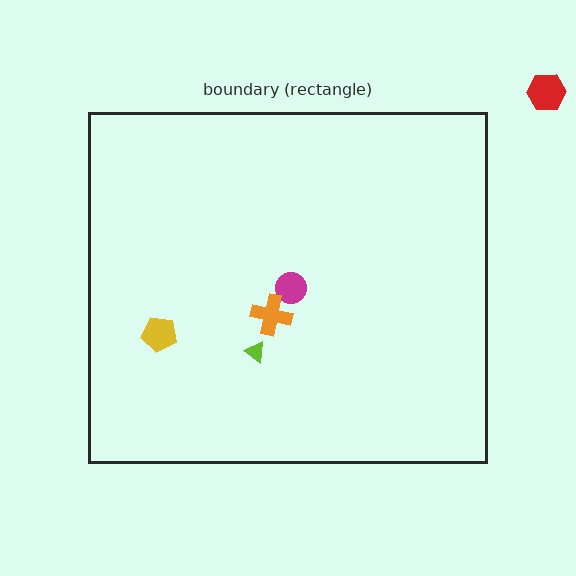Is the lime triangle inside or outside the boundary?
Inside.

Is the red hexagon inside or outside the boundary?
Outside.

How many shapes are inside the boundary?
4 inside, 1 outside.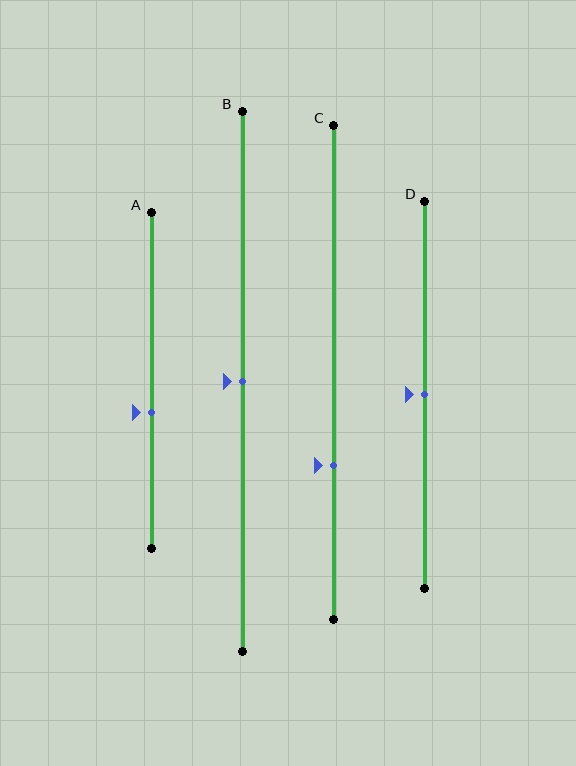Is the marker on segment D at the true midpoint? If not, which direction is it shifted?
Yes, the marker on segment D is at the true midpoint.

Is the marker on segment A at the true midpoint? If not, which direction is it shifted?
No, the marker on segment A is shifted downward by about 9% of the segment length.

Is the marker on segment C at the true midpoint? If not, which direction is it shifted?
No, the marker on segment C is shifted downward by about 19% of the segment length.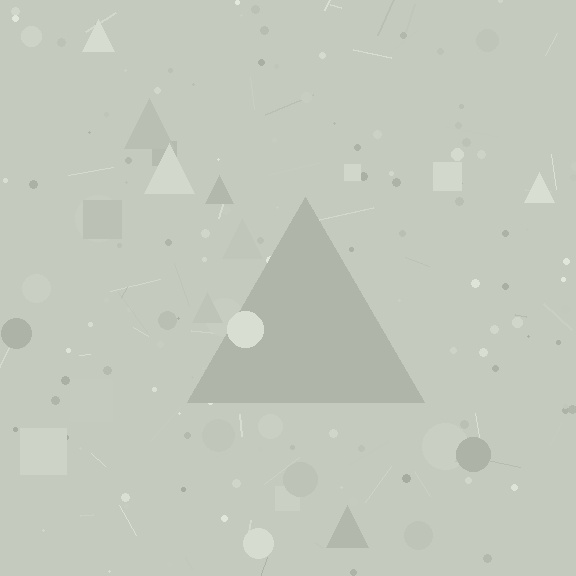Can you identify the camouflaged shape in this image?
The camouflaged shape is a triangle.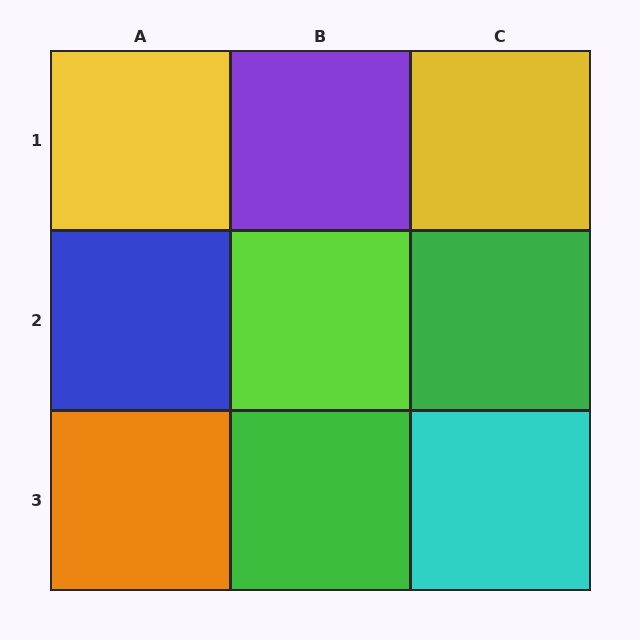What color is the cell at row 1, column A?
Yellow.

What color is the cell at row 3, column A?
Orange.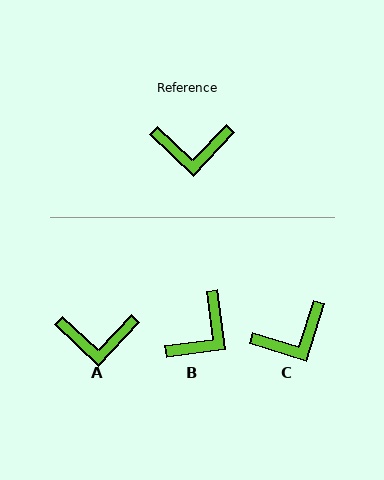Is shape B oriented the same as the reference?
No, it is off by about 51 degrees.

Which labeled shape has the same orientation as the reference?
A.